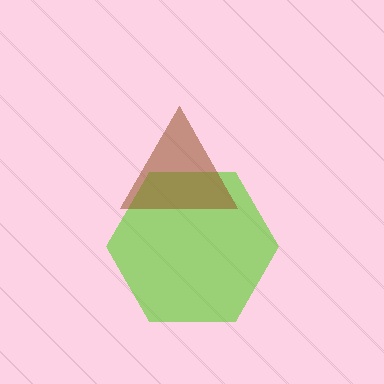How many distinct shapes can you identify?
There are 2 distinct shapes: a lime hexagon, a brown triangle.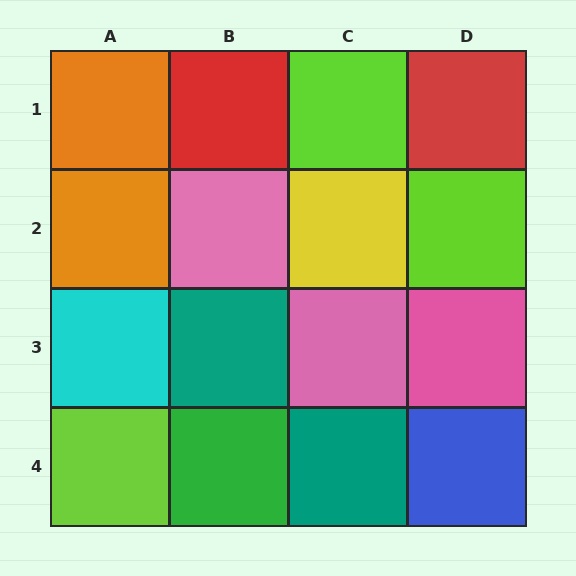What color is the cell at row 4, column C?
Teal.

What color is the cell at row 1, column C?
Lime.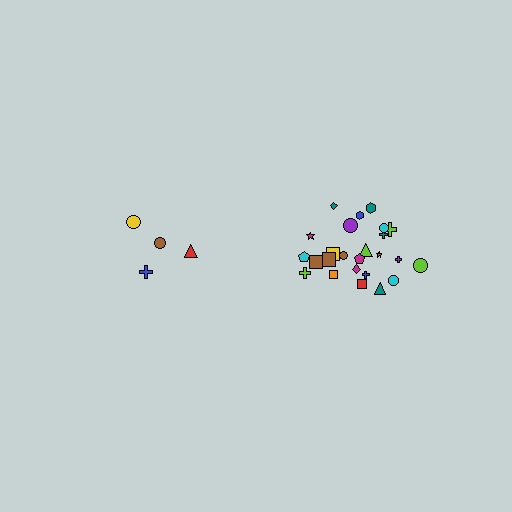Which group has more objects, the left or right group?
The right group.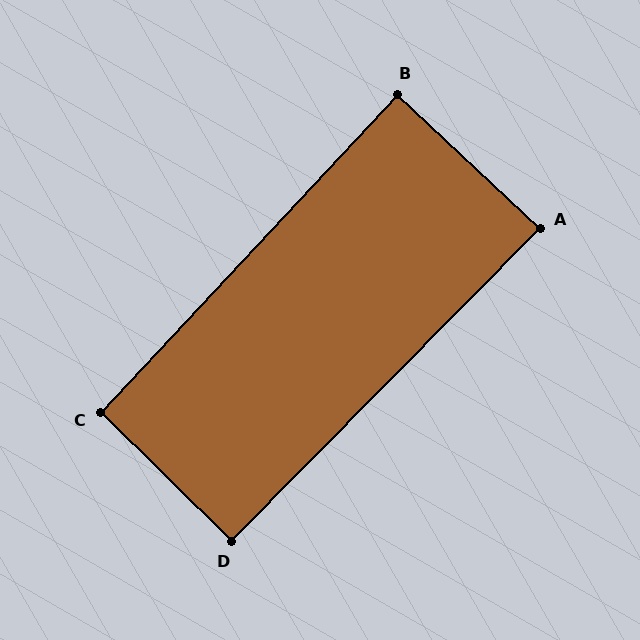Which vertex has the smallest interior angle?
A, at approximately 89 degrees.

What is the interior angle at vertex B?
Approximately 90 degrees (approximately right).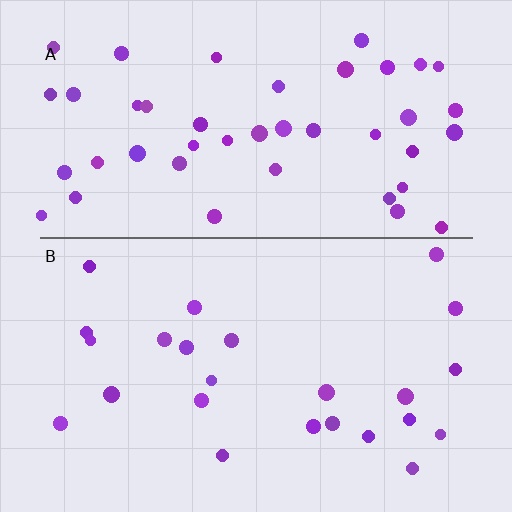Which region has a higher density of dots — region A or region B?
A (the top).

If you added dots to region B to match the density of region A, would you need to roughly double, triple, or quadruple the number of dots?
Approximately double.